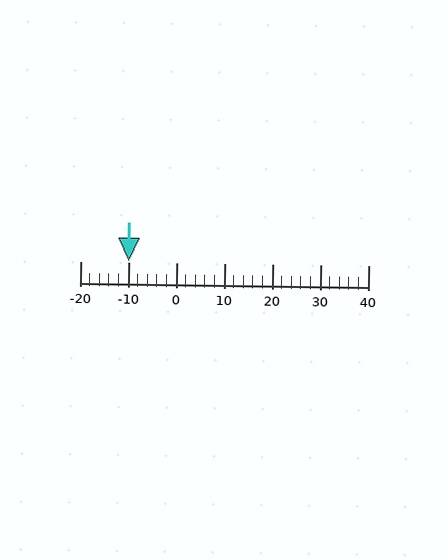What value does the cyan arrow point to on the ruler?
The cyan arrow points to approximately -10.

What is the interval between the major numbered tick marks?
The major tick marks are spaced 10 units apart.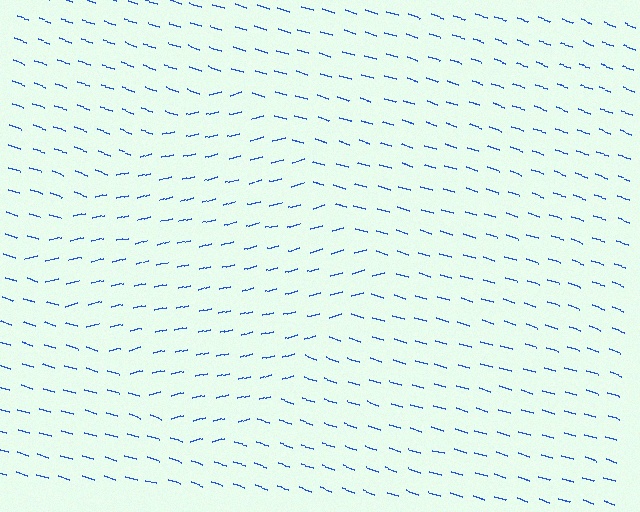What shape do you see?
I see a diamond.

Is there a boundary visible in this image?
Yes, there is a texture boundary formed by a change in line orientation.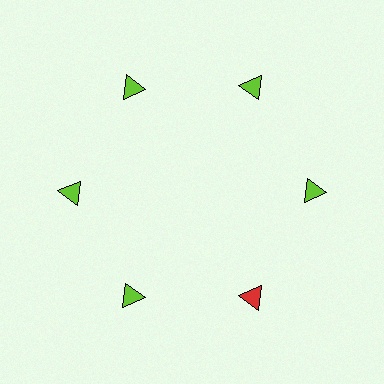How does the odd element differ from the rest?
It has a different color: red instead of lime.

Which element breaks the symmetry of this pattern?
The red triangle at roughly the 5 o'clock position breaks the symmetry. All other shapes are lime triangles.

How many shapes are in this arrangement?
There are 6 shapes arranged in a ring pattern.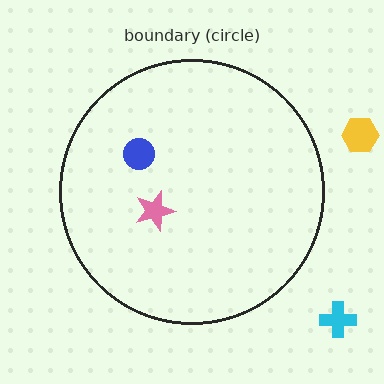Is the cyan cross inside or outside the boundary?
Outside.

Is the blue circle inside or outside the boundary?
Inside.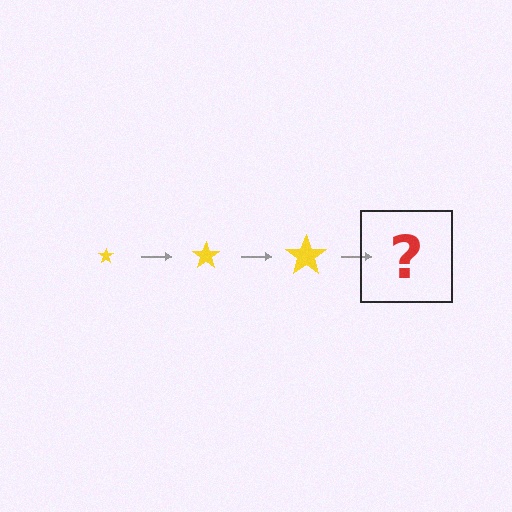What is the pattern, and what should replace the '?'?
The pattern is that the star gets progressively larger each step. The '?' should be a yellow star, larger than the previous one.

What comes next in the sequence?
The next element should be a yellow star, larger than the previous one.